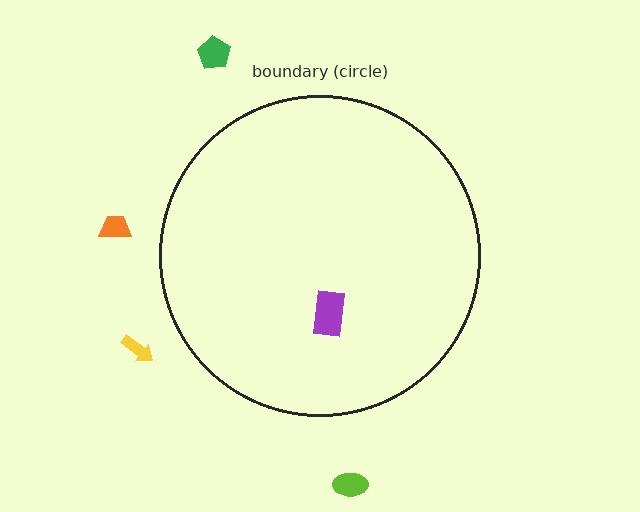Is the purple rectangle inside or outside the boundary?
Inside.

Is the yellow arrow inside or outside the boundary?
Outside.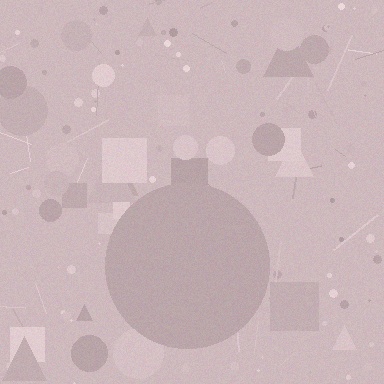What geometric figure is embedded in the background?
A circle is embedded in the background.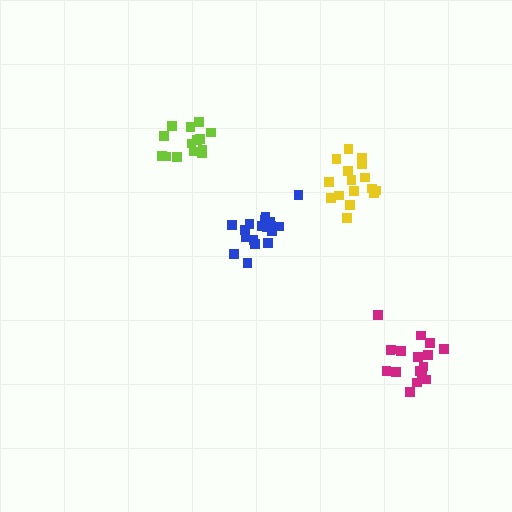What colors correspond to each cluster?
The clusters are colored: yellow, lime, magenta, blue.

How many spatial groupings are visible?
There are 4 spatial groupings.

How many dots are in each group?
Group 1: 16 dots, Group 2: 14 dots, Group 3: 17 dots, Group 4: 18 dots (65 total).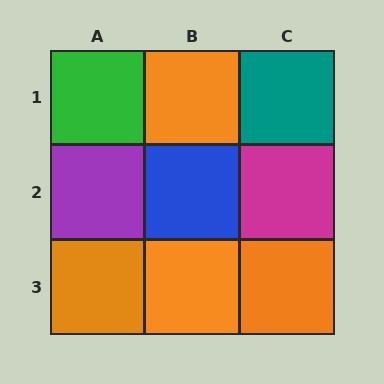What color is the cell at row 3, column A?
Orange.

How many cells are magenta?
1 cell is magenta.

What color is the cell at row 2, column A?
Purple.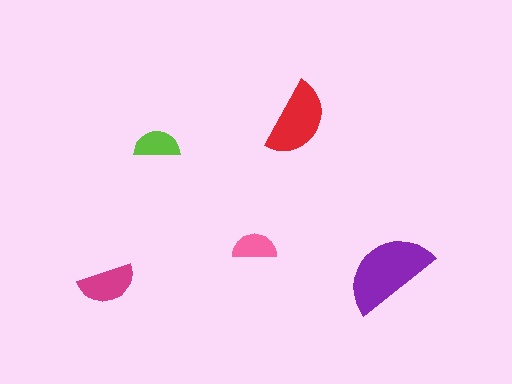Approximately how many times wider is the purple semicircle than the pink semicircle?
About 2 times wider.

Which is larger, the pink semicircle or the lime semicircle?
The lime one.